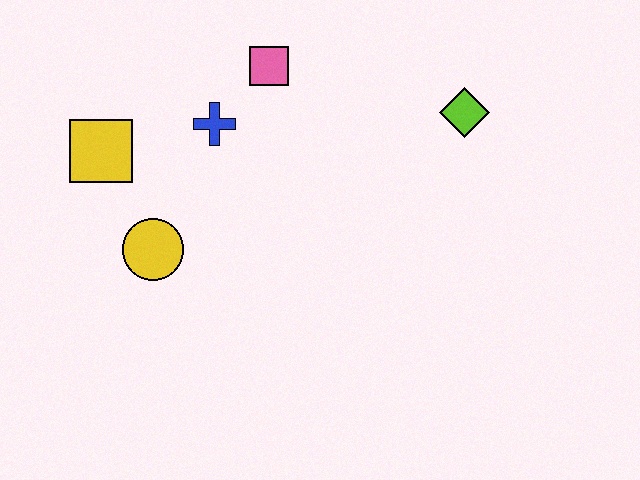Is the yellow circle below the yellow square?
Yes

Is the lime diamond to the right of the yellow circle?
Yes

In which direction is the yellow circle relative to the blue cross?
The yellow circle is below the blue cross.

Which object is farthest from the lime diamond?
The yellow square is farthest from the lime diamond.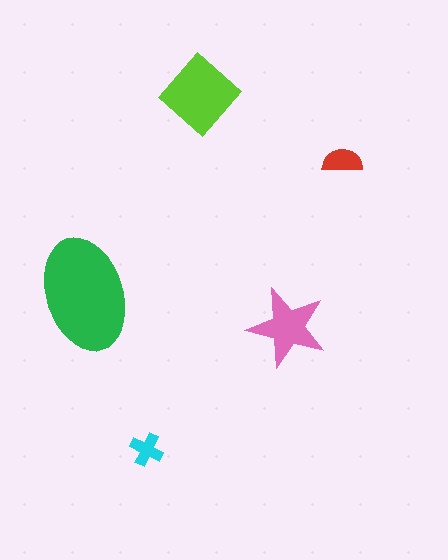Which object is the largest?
The green ellipse.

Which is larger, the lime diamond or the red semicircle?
The lime diamond.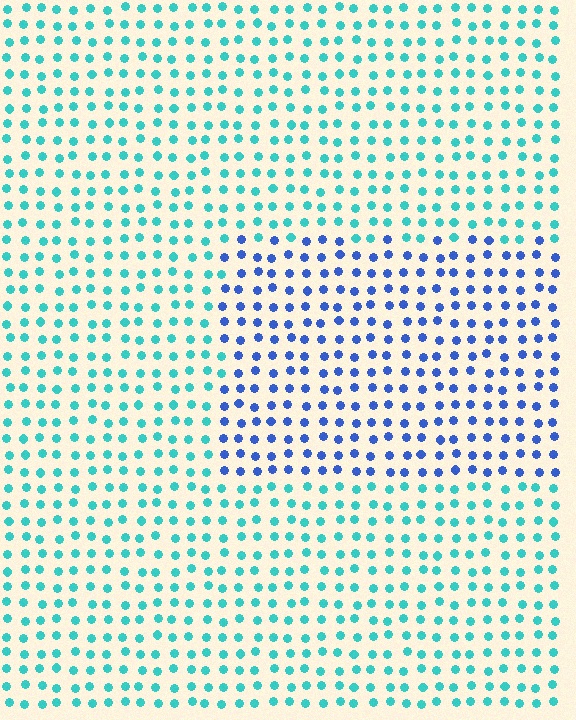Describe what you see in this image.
The image is filled with small cyan elements in a uniform arrangement. A rectangle-shaped region is visible where the elements are tinted to a slightly different hue, forming a subtle color boundary.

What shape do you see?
I see a rectangle.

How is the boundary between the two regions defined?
The boundary is defined purely by a slight shift in hue (about 48 degrees). Spacing, size, and orientation are identical on both sides.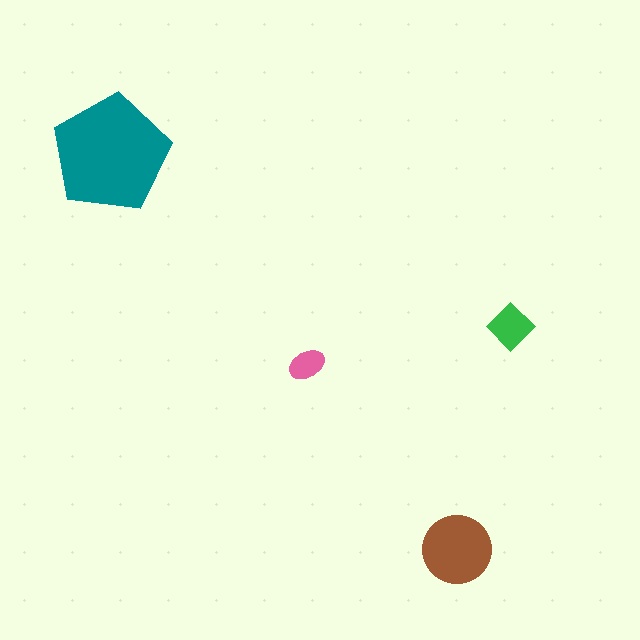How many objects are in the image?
There are 4 objects in the image.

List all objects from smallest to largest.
The pink ellipse, the green diamond, the brown circle, the teal pentagon.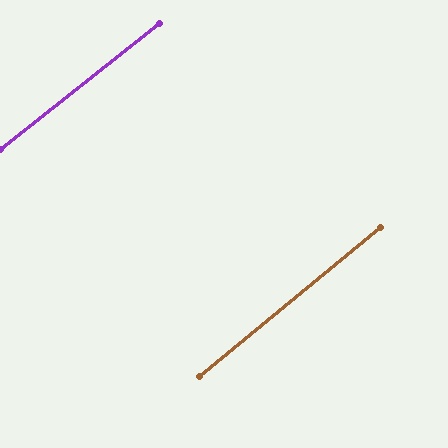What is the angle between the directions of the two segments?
Approximately 1 degree.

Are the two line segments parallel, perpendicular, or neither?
Parallel — their directions differ by only 1.0°.